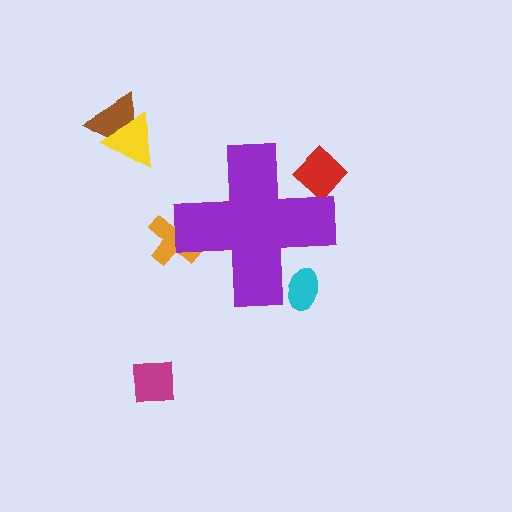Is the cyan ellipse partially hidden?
Yes, the cyan ellipse is partially hidden behind the purple cross.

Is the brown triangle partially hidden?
No, the brown triangle is fully visible.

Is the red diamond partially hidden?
Yes, the red diamond is partially hidden behind the purple cross.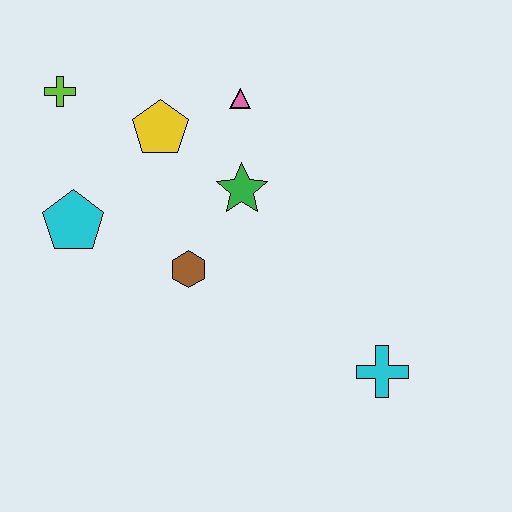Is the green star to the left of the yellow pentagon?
No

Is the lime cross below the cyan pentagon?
No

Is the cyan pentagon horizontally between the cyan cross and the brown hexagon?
No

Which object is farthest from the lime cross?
The cyan cross is farthest from the lime cross.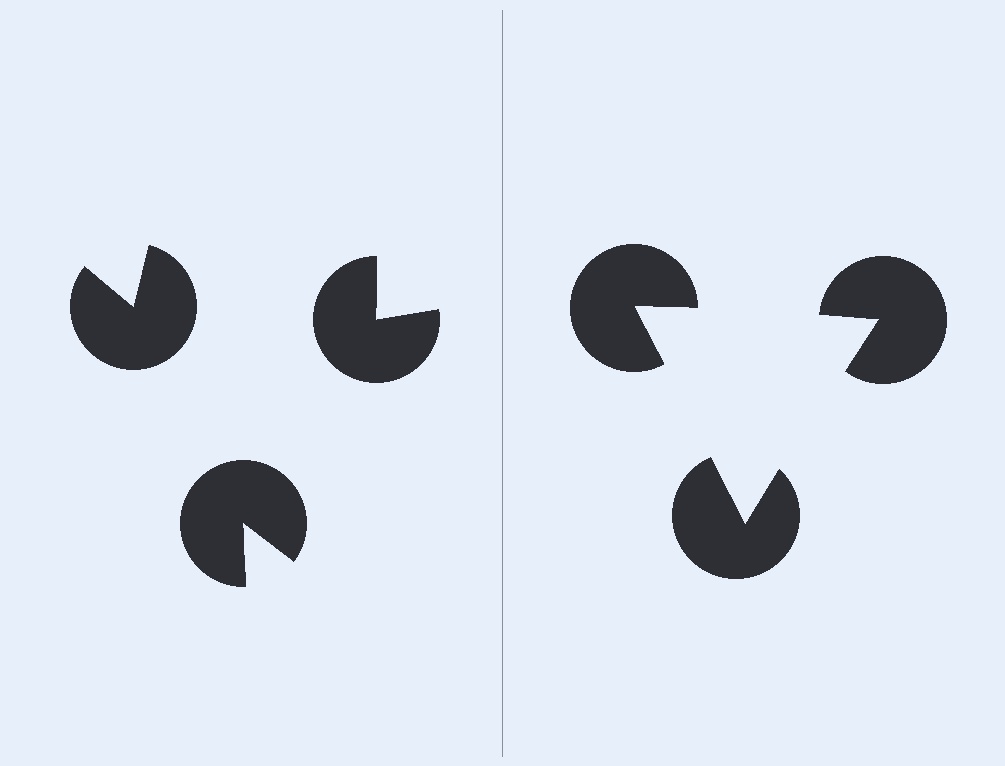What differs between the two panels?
The pac-man discs are positioned identically on both sides; only the wedge orientations differ. On the right they align to a triangle; on the left they are misaligned.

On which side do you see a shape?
An illusory triangle appears on the right side. On the left side the wedge cuts are rotated, so no coherent shape forms.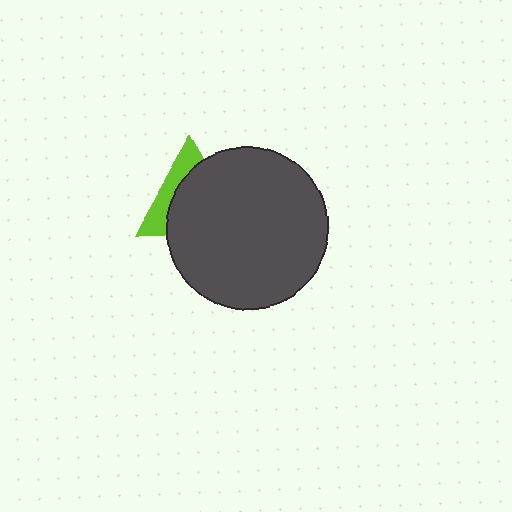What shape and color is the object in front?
The object in front is a dark gray circle.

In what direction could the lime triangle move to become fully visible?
The lime triangle could move toward the upper-left. That would shift it out from behind the dark gray circle entirely.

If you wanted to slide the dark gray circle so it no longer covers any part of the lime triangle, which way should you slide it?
Slide it toward the lower-right — that is the most direct way to separate the two shapes.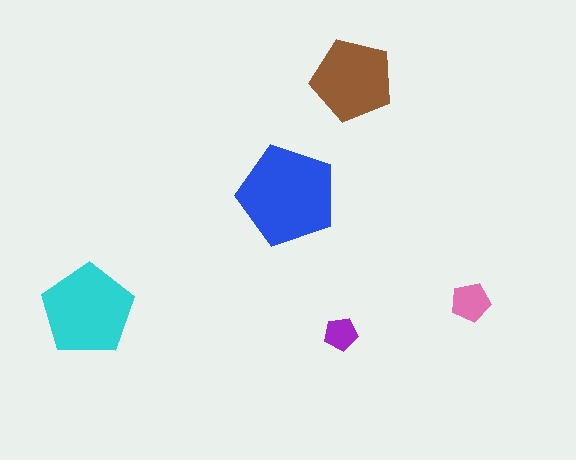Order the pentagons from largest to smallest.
the blue one, the cyan one, the brown one, the pink one, the purple one.